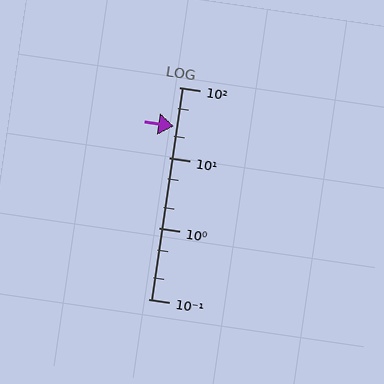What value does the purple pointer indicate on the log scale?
The pointer indicates approximately 28.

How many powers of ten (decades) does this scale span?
The scale spans 3 decades, from 0.1 to 100.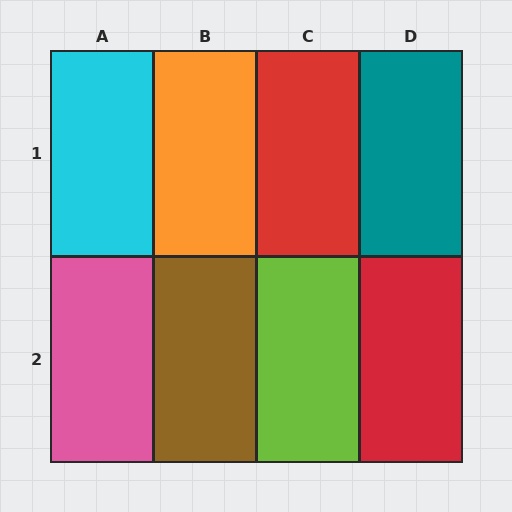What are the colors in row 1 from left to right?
Cyan, orange, red, teal.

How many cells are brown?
1 cell is brown.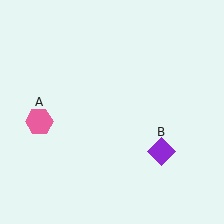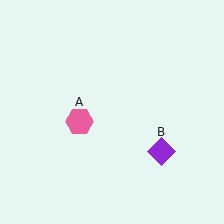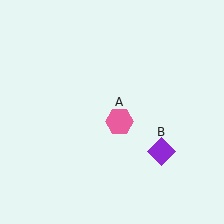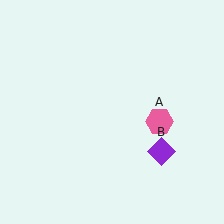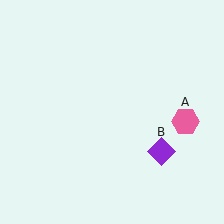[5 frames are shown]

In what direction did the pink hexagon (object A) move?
The pink hexagon (object A) moved right.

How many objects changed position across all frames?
1 object changed position: pink hexagon (object A).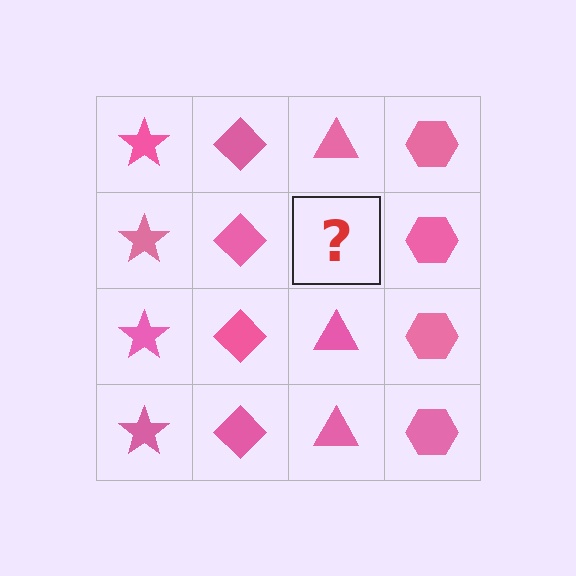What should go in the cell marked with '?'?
The missing cell should contain a pink triangle.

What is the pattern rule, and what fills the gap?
The rule is that each column has a consistent shape. The gap should be filled with a pink triangle.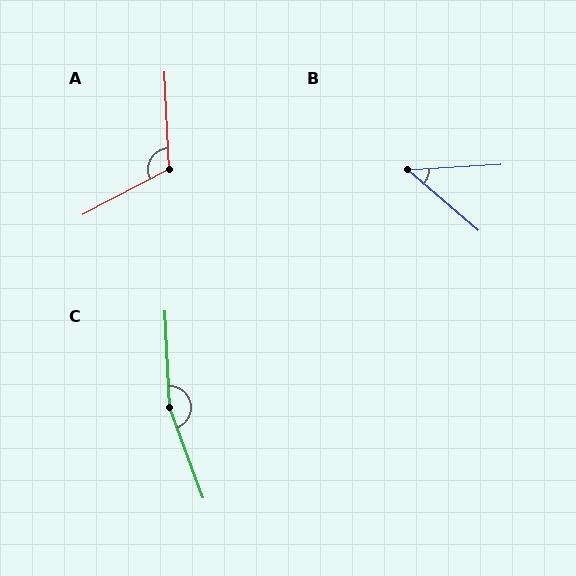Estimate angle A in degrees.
Approximately 115 degrees.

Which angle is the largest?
C, at approximately 162 degrees.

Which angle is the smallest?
B, at approximately 44 degrees.